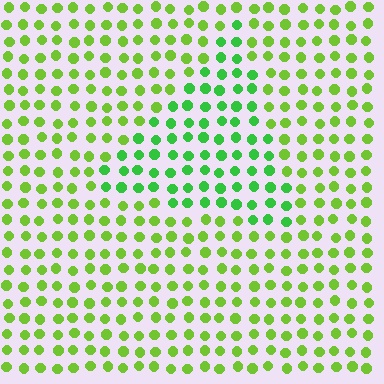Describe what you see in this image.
The image is filled with small lime elements in a uniform arrangement. A triangle-shaped region is visible where the elements are tinted to a slightly different hue, forming a subtle color boundary.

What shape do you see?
I see a triangle.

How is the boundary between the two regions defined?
The boundary is defined purely by a slight shift in hue (about 31 degrees). Spacing, size, and orientation are identical on both sides.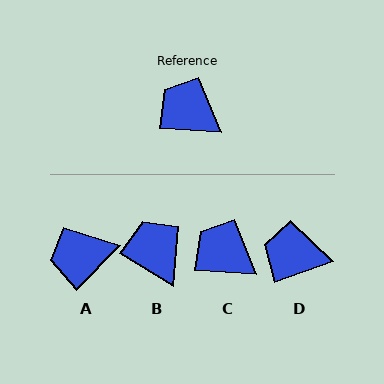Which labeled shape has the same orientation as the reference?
C.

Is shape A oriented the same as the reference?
No, it is off by about 50 degrees.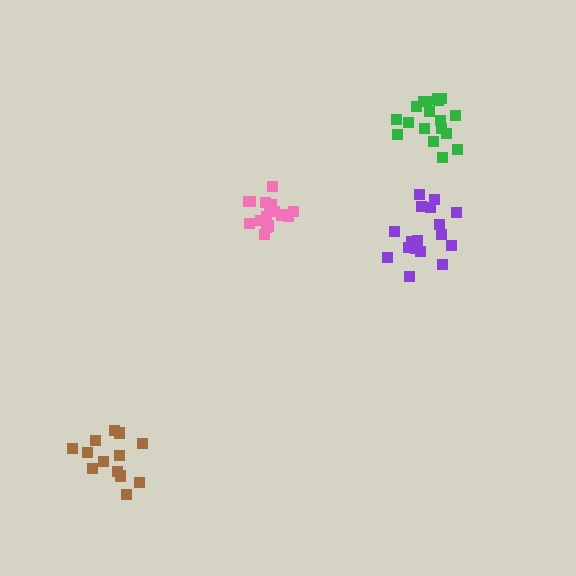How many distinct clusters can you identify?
There are 4 distinct clusters.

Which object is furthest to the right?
The green cluster is rightmost.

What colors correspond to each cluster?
The clusters are colored: pink, green, brown, purple.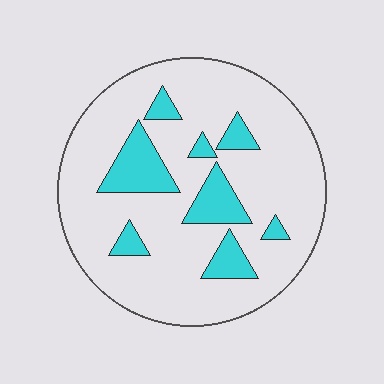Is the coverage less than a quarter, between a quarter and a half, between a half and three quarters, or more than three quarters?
Less than a quarter.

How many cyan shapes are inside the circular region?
8.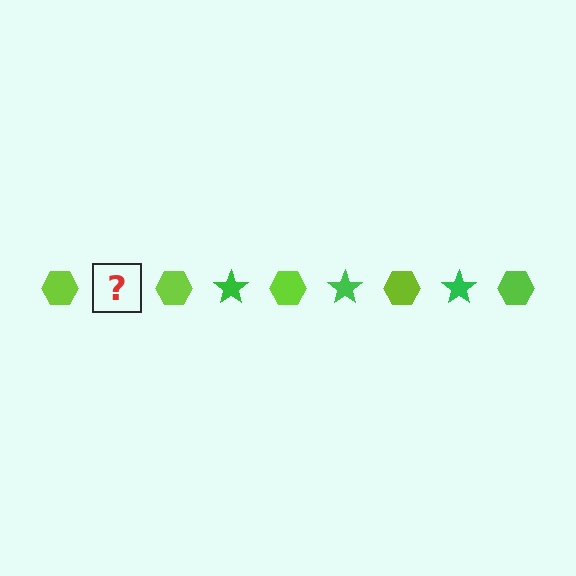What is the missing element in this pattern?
The missing element is a green star.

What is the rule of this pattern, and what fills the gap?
The rule is that the pattern alternates between lime hexagon and green star. The gap should be filled with a green star.